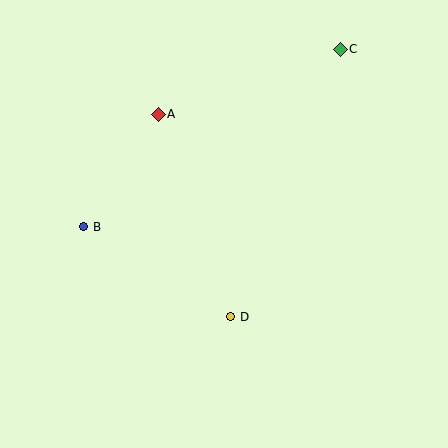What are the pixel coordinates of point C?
Point C is at (340, 49).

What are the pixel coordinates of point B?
Point B is at (84, 227).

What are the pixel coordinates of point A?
Point A is at (158, 114).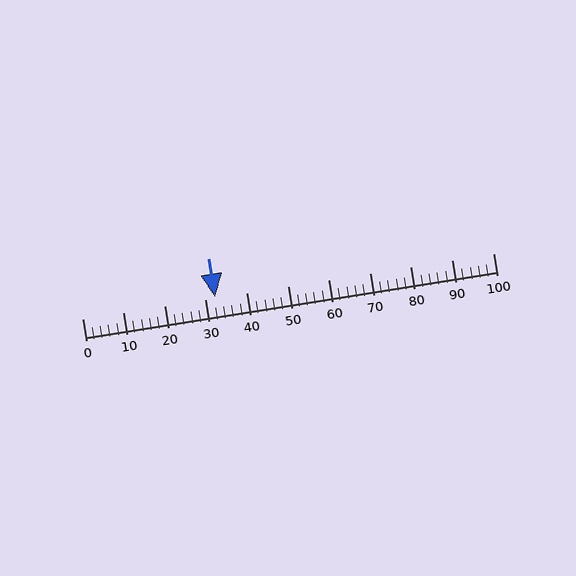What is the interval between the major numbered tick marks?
The major tick marks are spaced 10 units apart.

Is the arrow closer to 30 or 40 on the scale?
The arrow is closer to 30.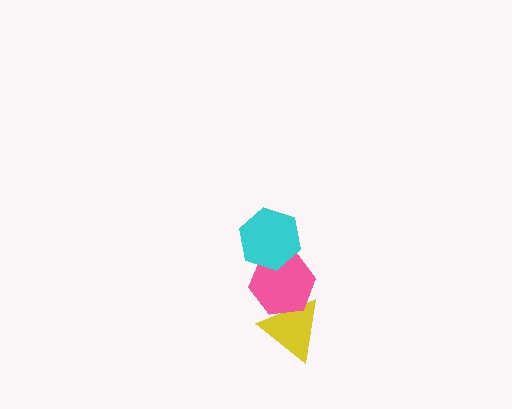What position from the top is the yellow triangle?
The yellow triangle is 3rd from the top.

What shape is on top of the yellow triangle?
The pink hexagon is on top of the yellow triangle.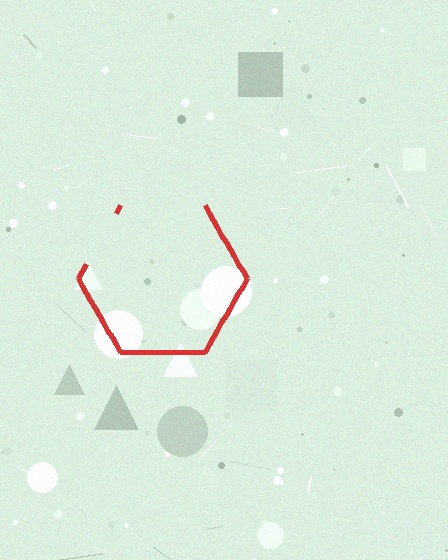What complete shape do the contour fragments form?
The contour fragments form a hexagon.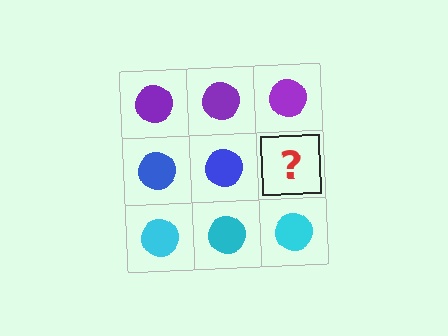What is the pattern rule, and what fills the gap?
The rule is that each row has a consistent color. The gap should be filled with a blue circle.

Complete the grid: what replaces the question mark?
The question mark should be replaced with a blue circle.